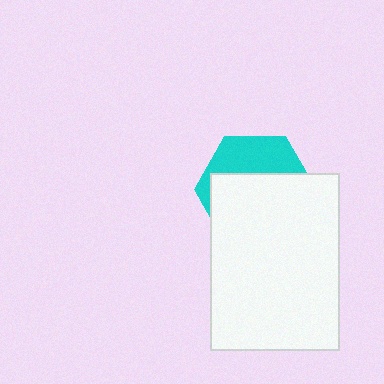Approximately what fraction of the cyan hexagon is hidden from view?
Roughly 64% of the cyan hexagon is hidden behind the white rectangle.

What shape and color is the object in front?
The object in front is a white rectangle.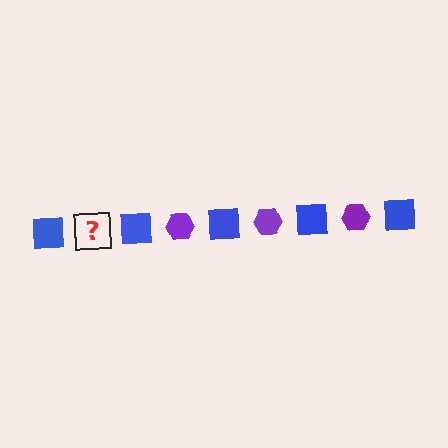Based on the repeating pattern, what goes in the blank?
The blank should be a purple hexagon.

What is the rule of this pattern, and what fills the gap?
The rule is that the pattern alternates between blue square and purple hexagon. The gap should be filled with a purple hexagon.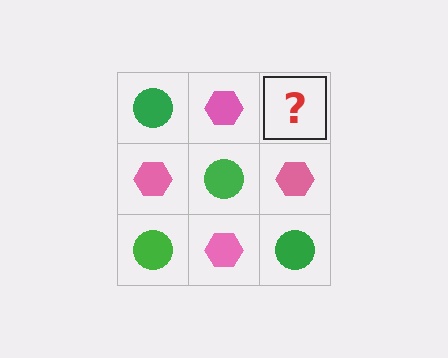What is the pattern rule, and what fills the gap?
The rule is that it alternates green circle and pink hexagon in a checkerboard pattern. The gap should be filled with a green circle.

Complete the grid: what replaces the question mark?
The question mark should be replaced with a green circle.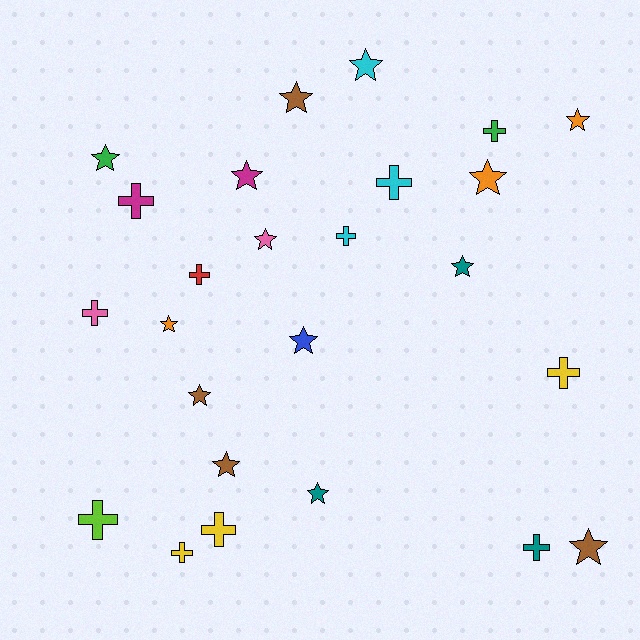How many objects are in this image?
There are 25 objects.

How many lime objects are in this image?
There is 1 lime object.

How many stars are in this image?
There are 14 stars.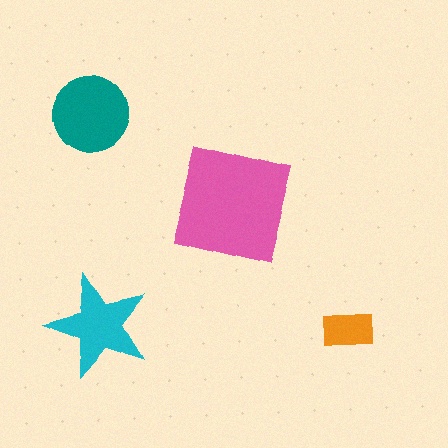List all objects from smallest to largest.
The orange rectangle, the cyan star, the teal circle, the pink square.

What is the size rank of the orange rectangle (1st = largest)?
4th.